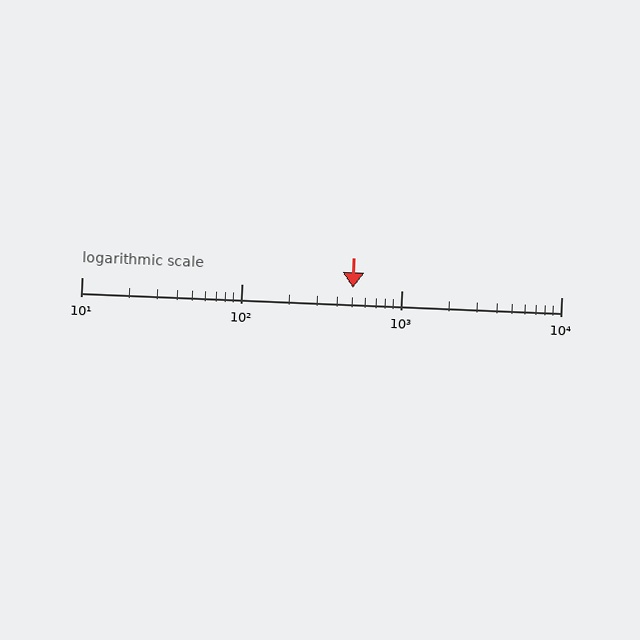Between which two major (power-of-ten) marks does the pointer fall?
The pointer is between 100 and 1000.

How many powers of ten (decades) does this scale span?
The scale spans 3 decades, from 10 to 10000.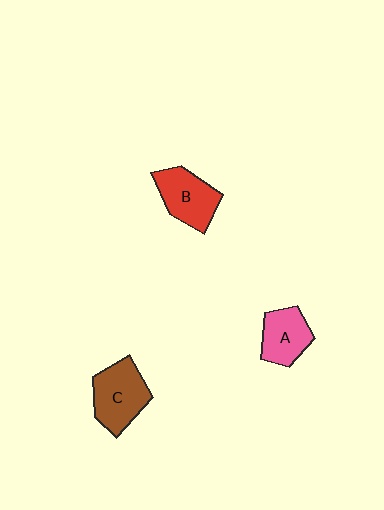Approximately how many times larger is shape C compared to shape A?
Approximately 1.3 times.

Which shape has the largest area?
Shape C (brown).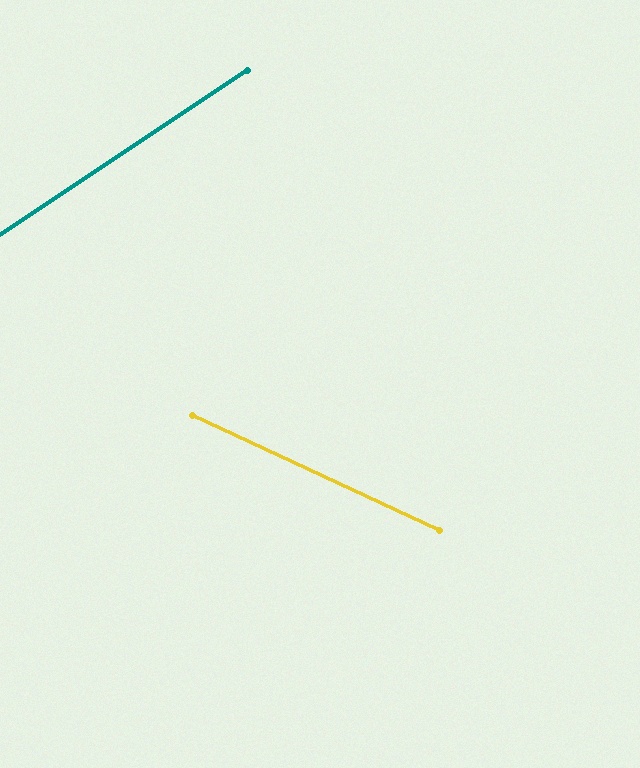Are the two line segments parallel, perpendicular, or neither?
Neither parallel nor perpendicular — they differ by about 58°.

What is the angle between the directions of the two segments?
Approximately 58 degrees.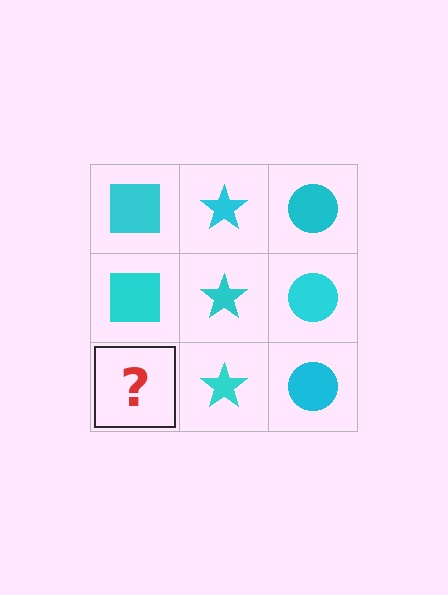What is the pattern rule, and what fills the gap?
The rule is that each column has a consistent shape. The gap should be filled with a cyan square.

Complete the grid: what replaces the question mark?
The question mark should be replaced with a cyan square.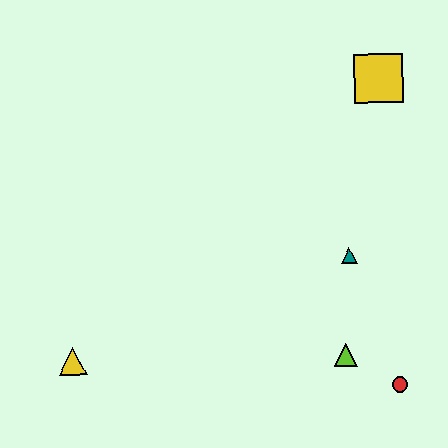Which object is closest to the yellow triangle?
The lime triangle is closest to the yellow triangle.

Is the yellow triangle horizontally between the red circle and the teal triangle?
No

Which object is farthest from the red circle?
The yellow triangle is farthest from the red circle.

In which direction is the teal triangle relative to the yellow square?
The teal triangle is below the yellow square.